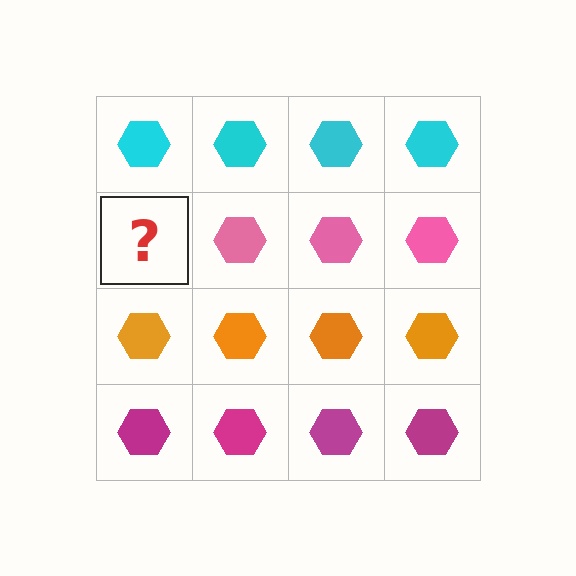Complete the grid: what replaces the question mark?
The question mark should be replaced with a pink hexagon.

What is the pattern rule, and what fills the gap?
The rule is that each row has a consistent color. The gap should be filled with a pink hexagon.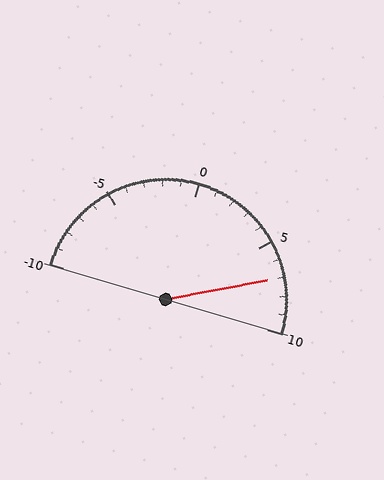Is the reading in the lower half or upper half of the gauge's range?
The reading is in the upper half of the range (-10 to 10).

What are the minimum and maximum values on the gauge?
The gauge ranges from -10 to 10.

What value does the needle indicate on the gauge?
The needle indicates approximately 7.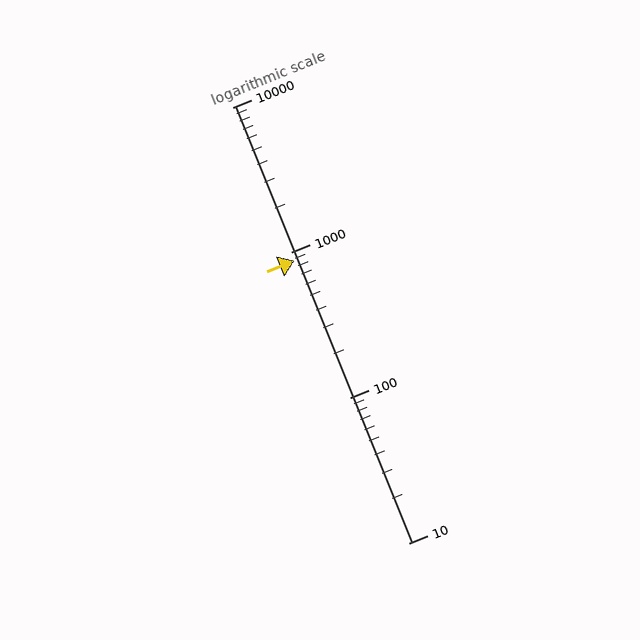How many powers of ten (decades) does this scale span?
The scale spans 3 decades, from 10 to 10000.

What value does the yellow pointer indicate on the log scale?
The pointer indicates approximately 880.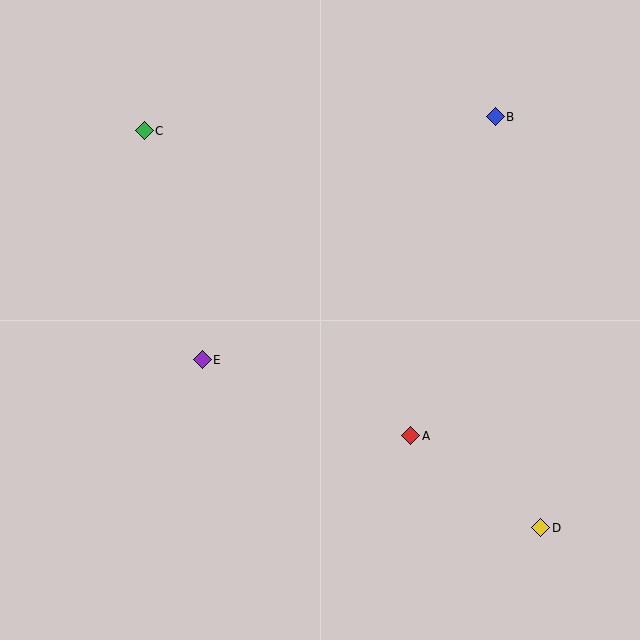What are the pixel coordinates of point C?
Point C is at (144, 131).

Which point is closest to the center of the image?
Point E at (202, 360) is closest to the center.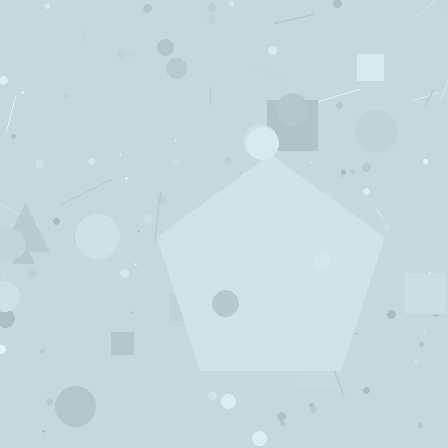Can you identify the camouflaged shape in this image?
The camouflaged shape is a pentagon.